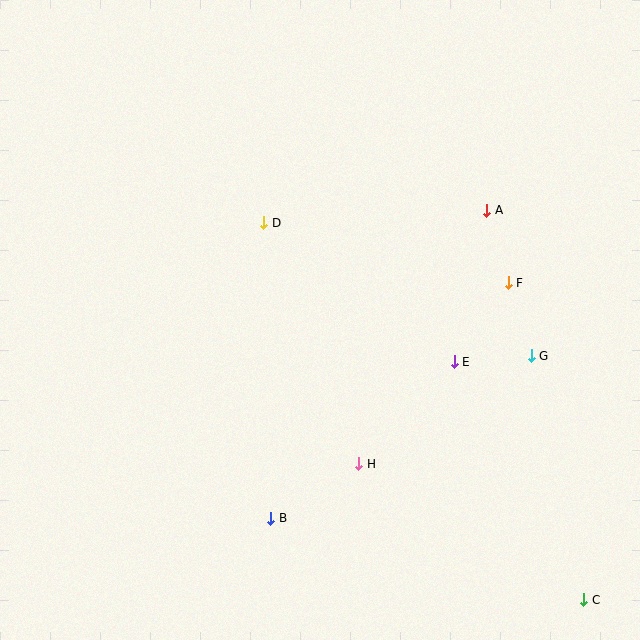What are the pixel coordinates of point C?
Point C is at (584, 600).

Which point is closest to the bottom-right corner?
Point C is closest to the bottom-right corner.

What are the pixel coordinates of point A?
Point A is at (487, 210).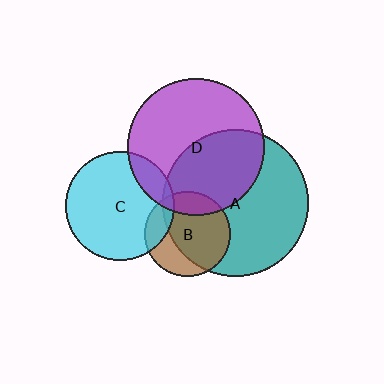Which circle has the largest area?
Circle A (teal).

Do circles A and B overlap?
Yes.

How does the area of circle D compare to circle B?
Approximately 2.6 times.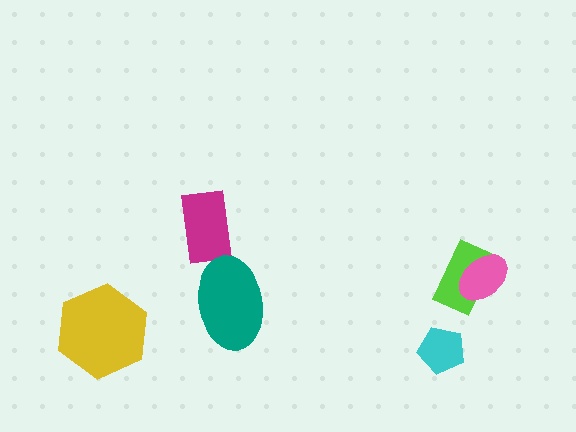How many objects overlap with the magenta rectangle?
0 objects overlap with the magenta rectangle.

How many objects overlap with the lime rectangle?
1 object overlaps with the lime rectangle.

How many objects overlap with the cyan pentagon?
0 objects overlap with the cyan pentagon.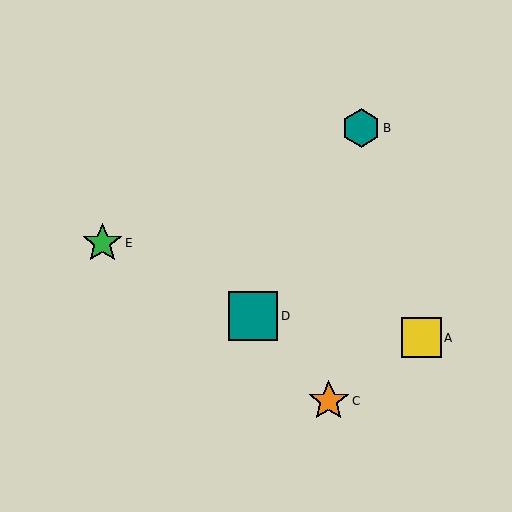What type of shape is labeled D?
Shape D is a teal square.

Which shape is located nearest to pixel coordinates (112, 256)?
The green star (labeled E) at (102, 243) is nearest to that location.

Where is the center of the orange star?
The center of the orange star is at (329, 401).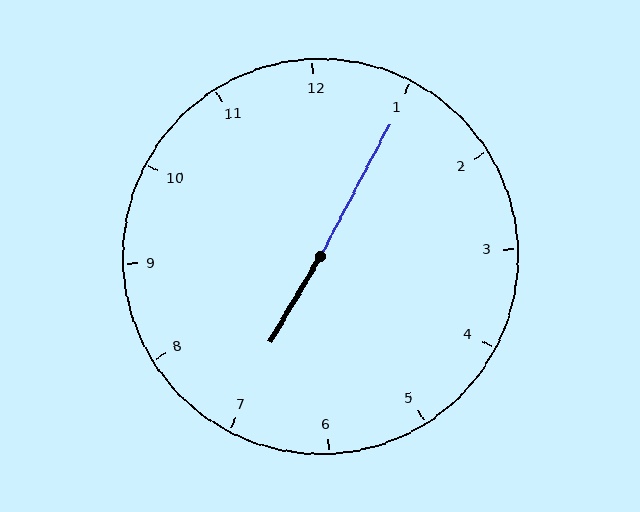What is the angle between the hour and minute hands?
Approximately 178 degrees.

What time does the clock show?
7:05.